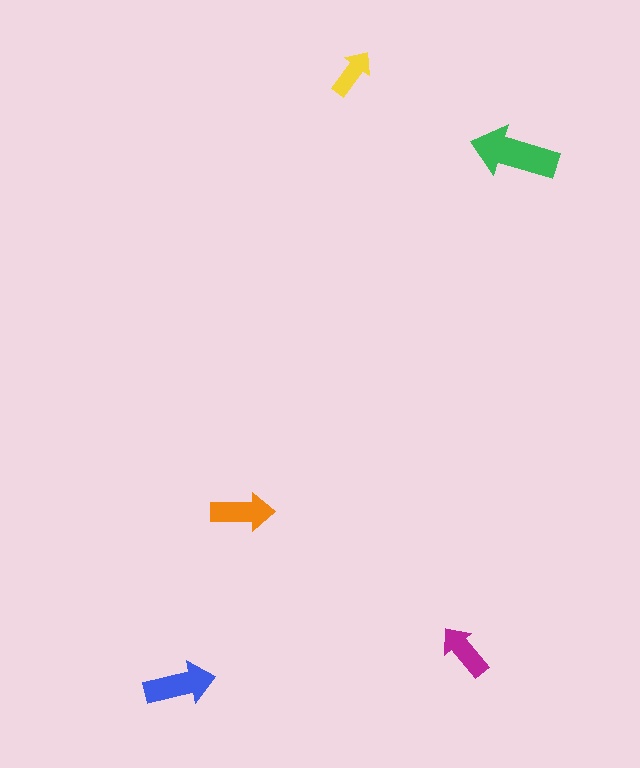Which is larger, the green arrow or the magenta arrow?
The green one.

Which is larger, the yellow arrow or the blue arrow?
The blue one.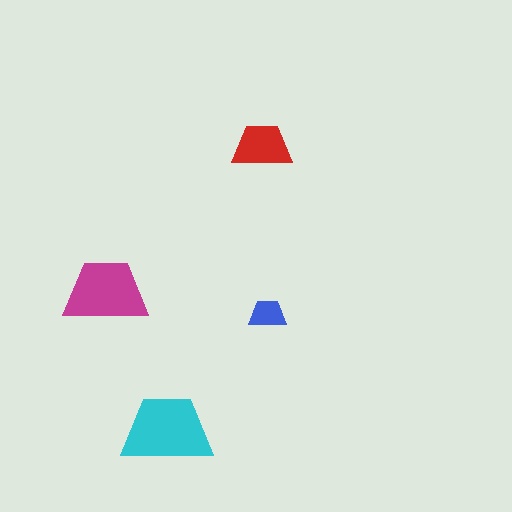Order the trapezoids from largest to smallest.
the cyan one, the magenta one, the red one, the blue one.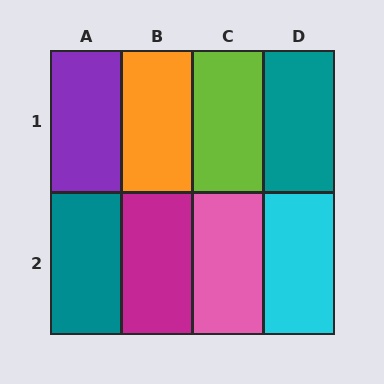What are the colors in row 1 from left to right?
Purple, orange, lime, teal.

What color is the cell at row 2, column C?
Pink.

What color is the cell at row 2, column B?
Magenta.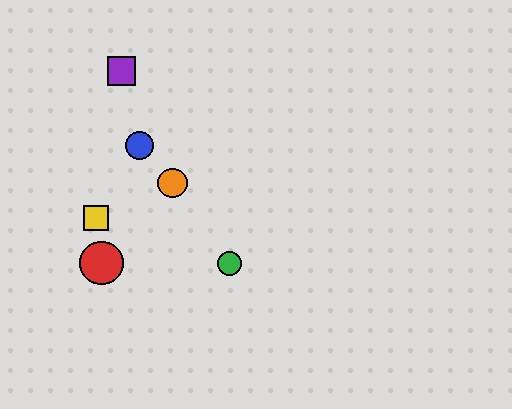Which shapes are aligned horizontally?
The red circle, the green circle are aligned horizontally.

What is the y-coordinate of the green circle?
The green circle is at y≈263.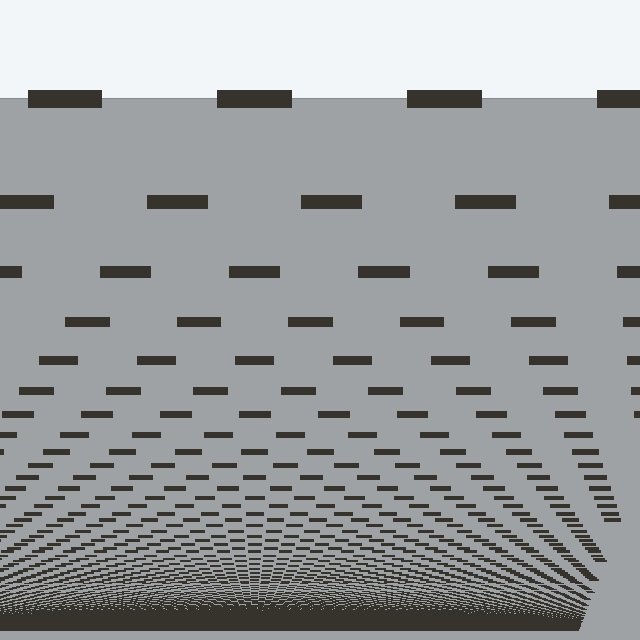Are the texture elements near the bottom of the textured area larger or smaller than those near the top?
Smaller. The gradient is inverted — elements near the bottom are smaller and denser.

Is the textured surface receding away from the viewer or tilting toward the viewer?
The surface appears to tilt toward the viewer. Texture elements get larger and sparser toward the top.